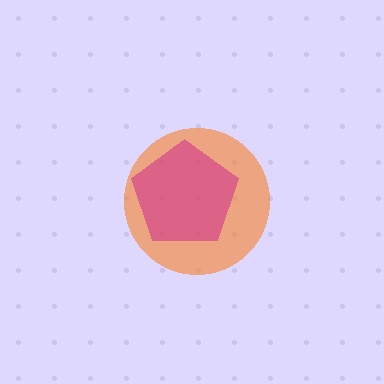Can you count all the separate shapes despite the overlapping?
Yes, there are 2 separate shapes.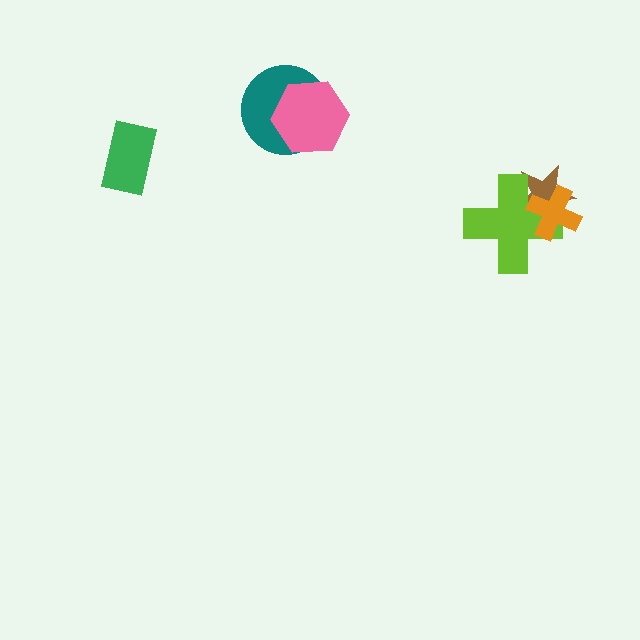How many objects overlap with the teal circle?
1 object overlaps with the teal circle.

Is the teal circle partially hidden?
Yes, it is partially covered by another shape.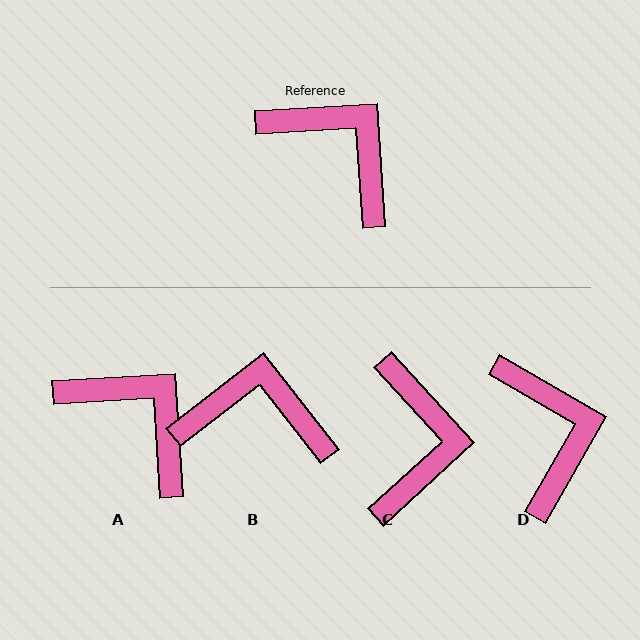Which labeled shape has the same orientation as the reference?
A.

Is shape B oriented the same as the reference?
No, it is off by about 34 degrees.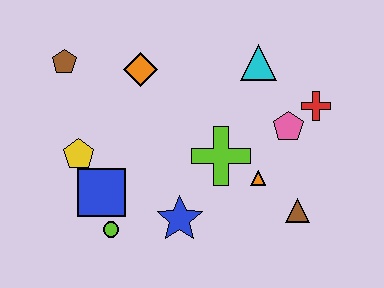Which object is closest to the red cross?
The pink pentagon is closest to the red cross.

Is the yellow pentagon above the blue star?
Yes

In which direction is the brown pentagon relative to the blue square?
The brown pentagon is above the blue square.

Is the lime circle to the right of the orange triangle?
No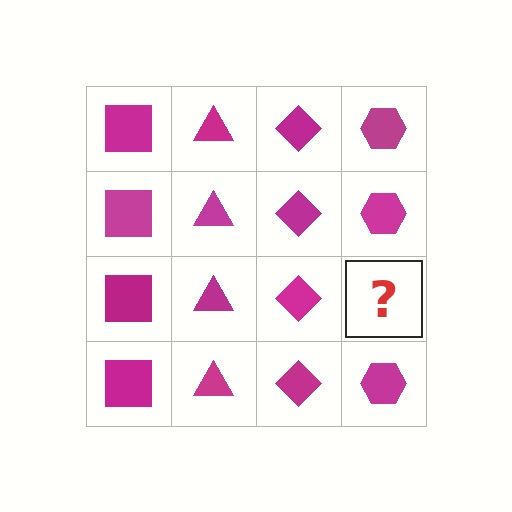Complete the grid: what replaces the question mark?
The question mark should be replaced with a magenta hexagon.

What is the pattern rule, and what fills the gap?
The rule is that each column has a consistent shape. The gap should be filled with a magenta hexagon.